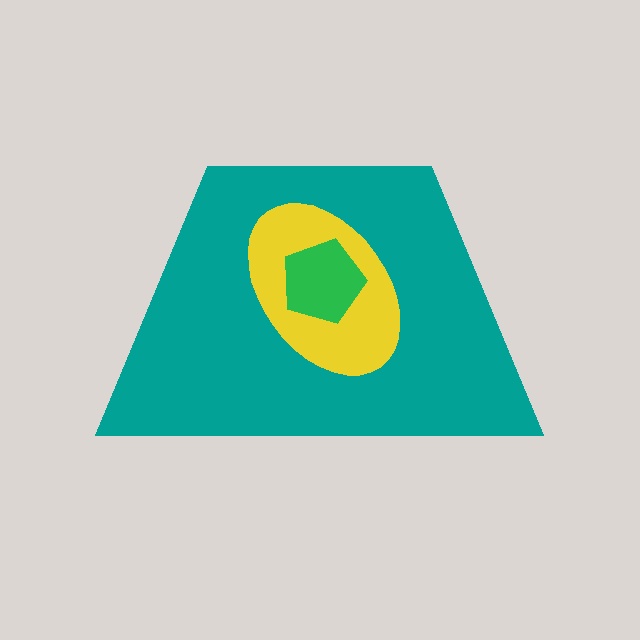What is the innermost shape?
The green pentagon.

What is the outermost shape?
The teal trapezoid.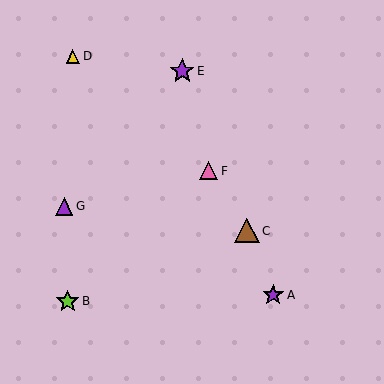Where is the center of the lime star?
The center of the lime star is at (68, 301).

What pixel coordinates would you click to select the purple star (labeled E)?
Click at (182, 71) to select the purple star E.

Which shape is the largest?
The purple star (labeled E) is the largest.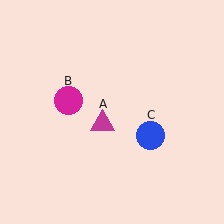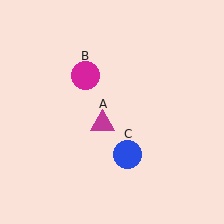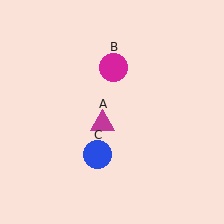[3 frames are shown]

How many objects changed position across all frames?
2 objects changed position: magenta circle (object B), blue circle (object C).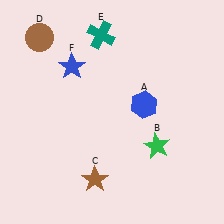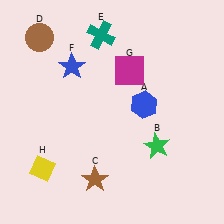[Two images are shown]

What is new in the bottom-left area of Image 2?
A yellow diamond (H) was added in the bottom-left area of Image 2.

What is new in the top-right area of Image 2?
A magenta square (G) was added in the top-right area of Image 2.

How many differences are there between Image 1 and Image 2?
There are 2 differences between the two images.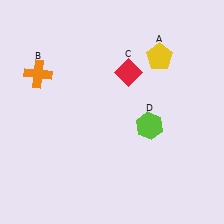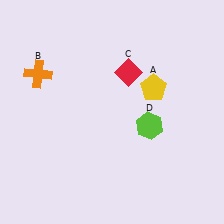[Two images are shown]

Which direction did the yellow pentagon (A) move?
The yellow pentagon (A) moved down.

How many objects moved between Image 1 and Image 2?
1 object moved between the two images.